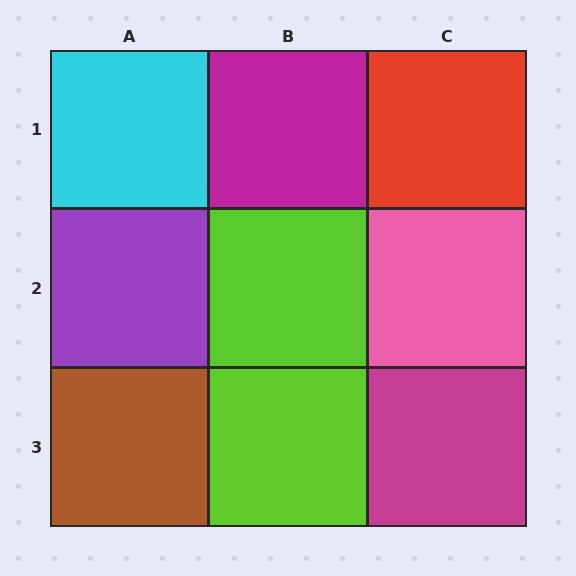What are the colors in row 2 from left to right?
Purple, lime, pink.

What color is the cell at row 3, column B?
Lime.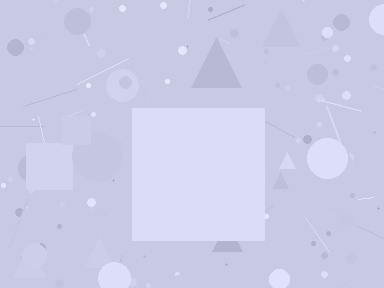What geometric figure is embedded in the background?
A square is embedded in the background.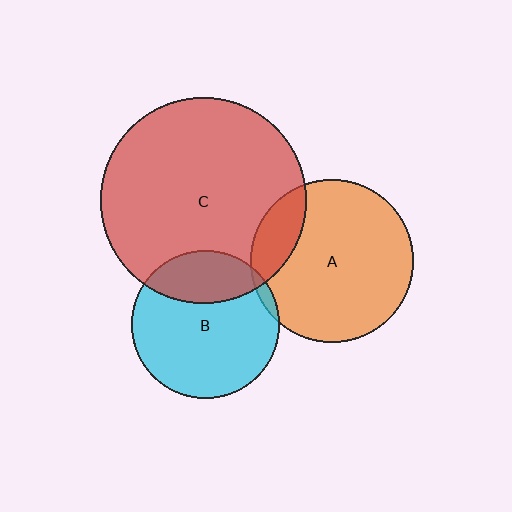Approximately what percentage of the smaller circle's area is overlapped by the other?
Approximately 5%.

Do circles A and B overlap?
Yes.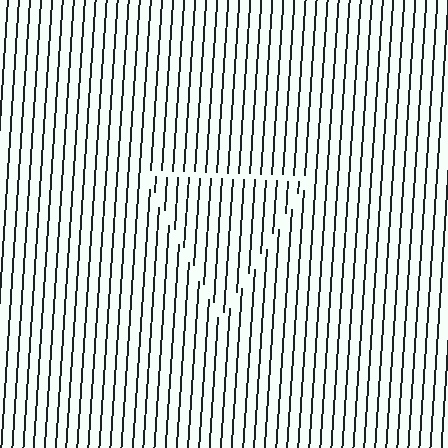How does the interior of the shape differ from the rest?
The interior of the shape contains the same grating, shifted by half a period — the contour is defined by the phase discontinuity where line-ends from the inner and outer gratings abut.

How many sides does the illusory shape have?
3 sides — the line-ends trace a triangle.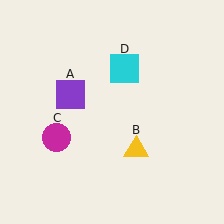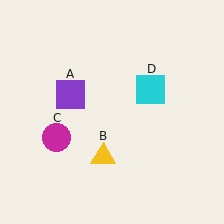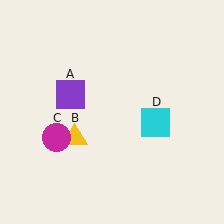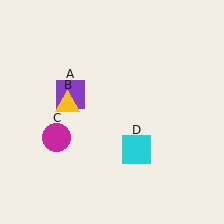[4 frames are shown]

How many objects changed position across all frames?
2 objects changed position: yellow triangle (object B), cyan square (object D).